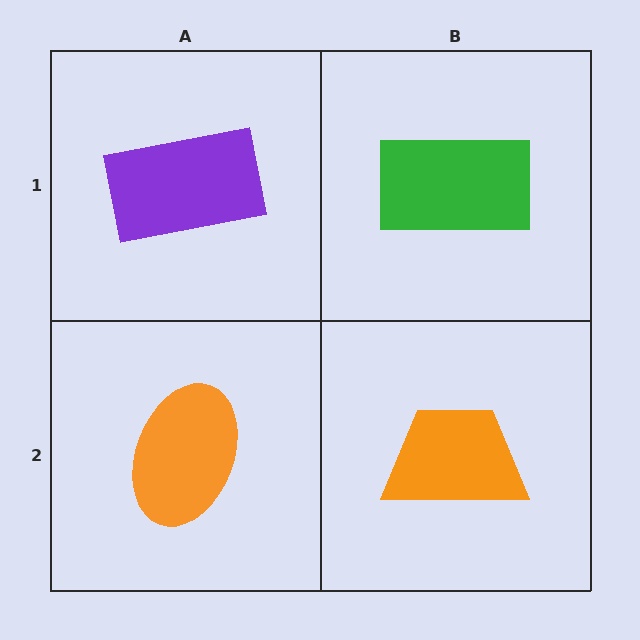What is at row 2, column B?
An orange trapezoid.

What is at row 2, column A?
An orange ellipse.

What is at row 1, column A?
A purple rectangle.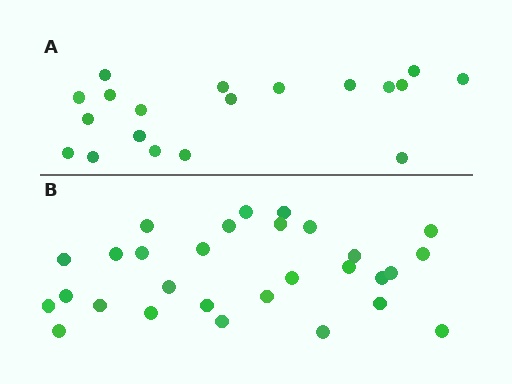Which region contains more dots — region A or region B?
Region B (the bottom region) has more dots.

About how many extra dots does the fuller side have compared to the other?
Region B has roughly 10 or so more dots than region A.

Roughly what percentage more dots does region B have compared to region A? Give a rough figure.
About 55% more.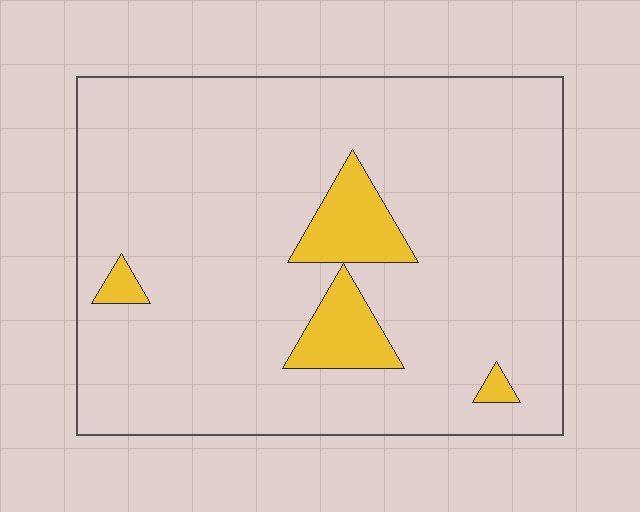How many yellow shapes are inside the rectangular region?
4.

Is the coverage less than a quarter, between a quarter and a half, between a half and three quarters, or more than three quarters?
Less than a quarter.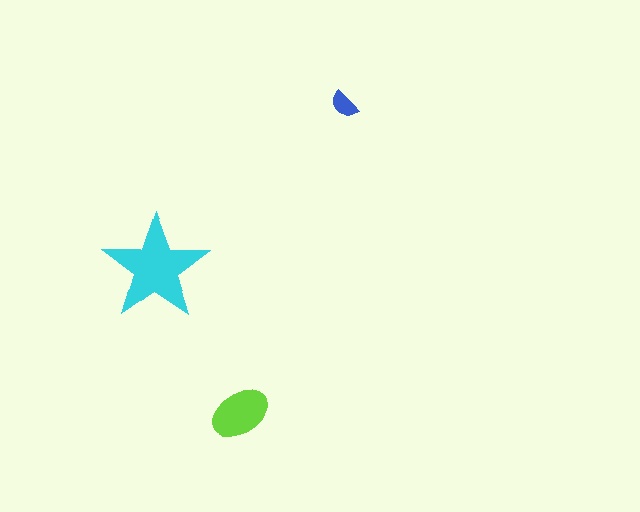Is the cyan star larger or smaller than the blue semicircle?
Larger.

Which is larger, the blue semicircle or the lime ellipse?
The lime ellipse.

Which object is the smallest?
The blue semicircle.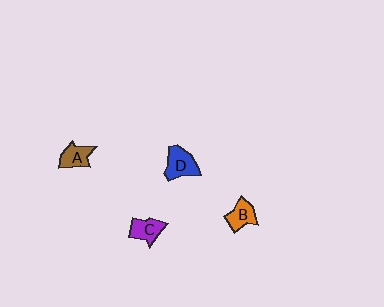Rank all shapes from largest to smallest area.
From largest to smallest: D (blue), C (purple), B (orange), A (brown).